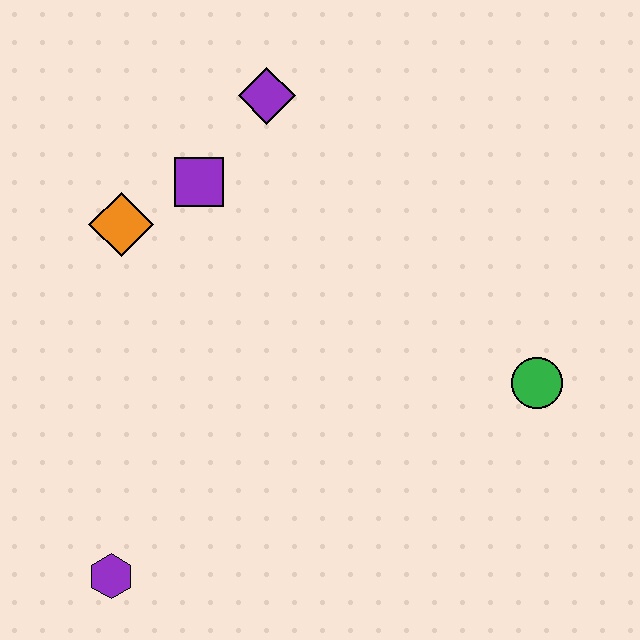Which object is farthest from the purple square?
The purple hexagon is farthest from the purple square.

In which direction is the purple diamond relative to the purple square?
The purple diamond is above the purple square.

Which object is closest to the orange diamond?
The purple square is closest to the orange diamond.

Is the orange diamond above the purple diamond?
No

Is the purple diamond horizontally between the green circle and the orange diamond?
Yes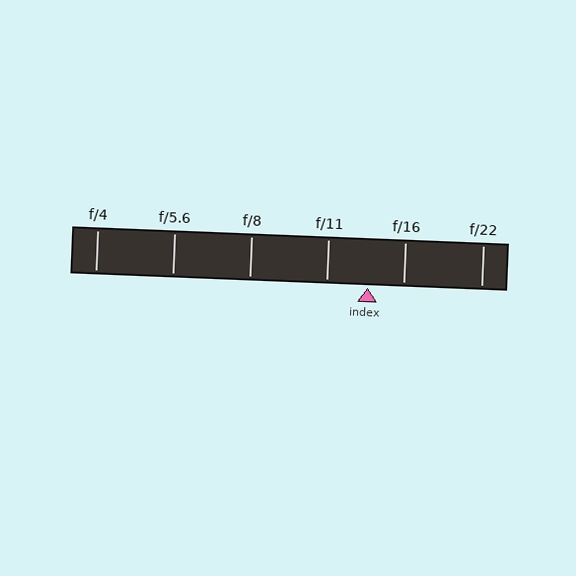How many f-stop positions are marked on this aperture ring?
There are 6 f-stop positions marked.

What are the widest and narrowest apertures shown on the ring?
The widest aperture shown is f/4 and the narrowest is f/22.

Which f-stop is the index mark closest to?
The index mark is closest to f/16.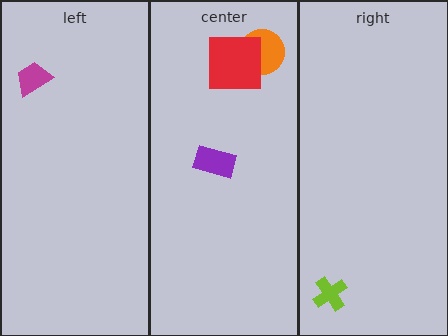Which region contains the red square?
The center region.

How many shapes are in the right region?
1.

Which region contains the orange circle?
The center region.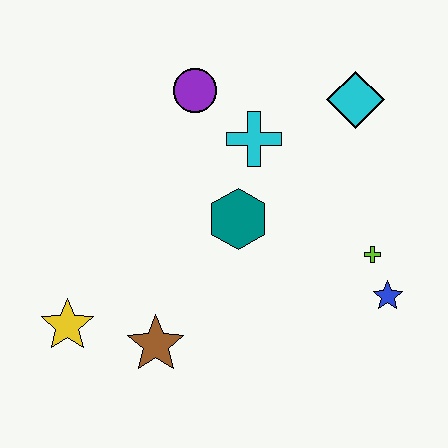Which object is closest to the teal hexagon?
The cyan cross is closest to the teal hexagon.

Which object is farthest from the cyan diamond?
The yellow star is farthest from the cyan diamond.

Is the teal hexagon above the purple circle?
No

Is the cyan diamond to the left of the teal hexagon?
No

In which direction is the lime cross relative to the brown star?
The lime cross is to the right of the brown star.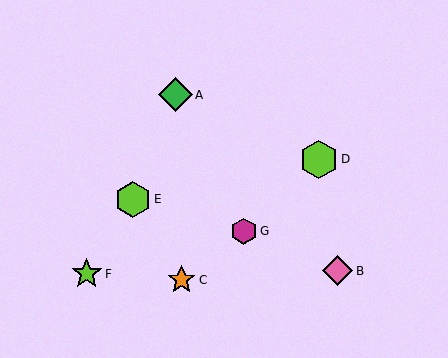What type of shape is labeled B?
Shape B is a pink diamond.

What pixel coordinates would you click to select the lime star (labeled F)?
Click at (87, 274) to select the lime star F.